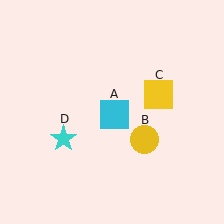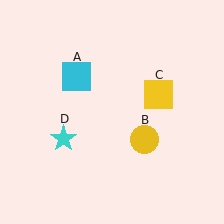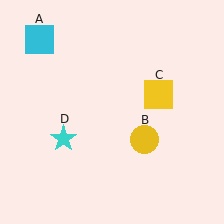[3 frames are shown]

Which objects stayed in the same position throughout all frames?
Yellow circle (object B) and yellow square (object C) and cyan star (object D) remained stationary.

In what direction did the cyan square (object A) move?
The cyan square (object A) moved up and to the left.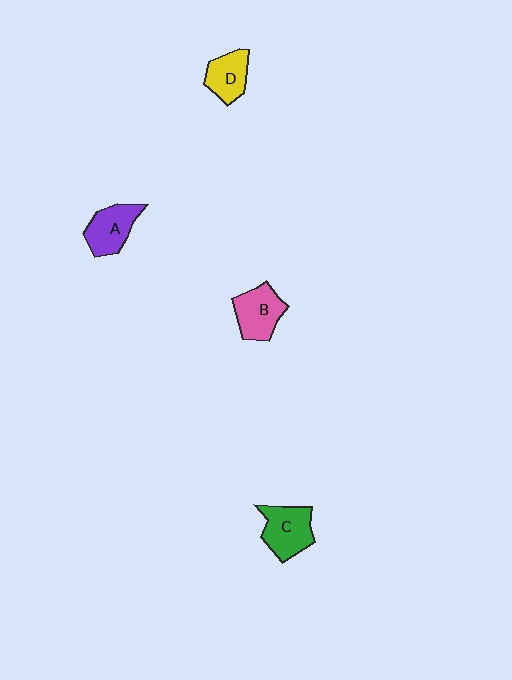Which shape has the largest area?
Shape C (green).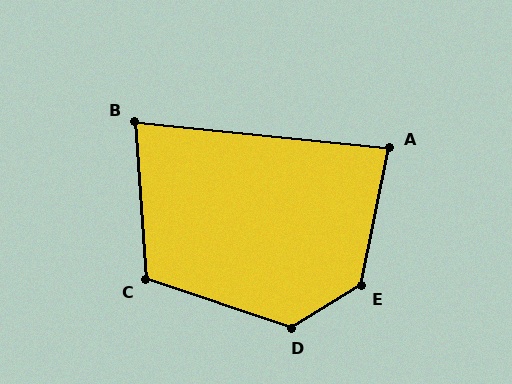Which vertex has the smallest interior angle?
B, at approximately 80 degrees.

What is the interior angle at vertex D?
Approximately 130 degrees (obtuse).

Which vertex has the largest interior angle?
E, at approximately 133 degrees.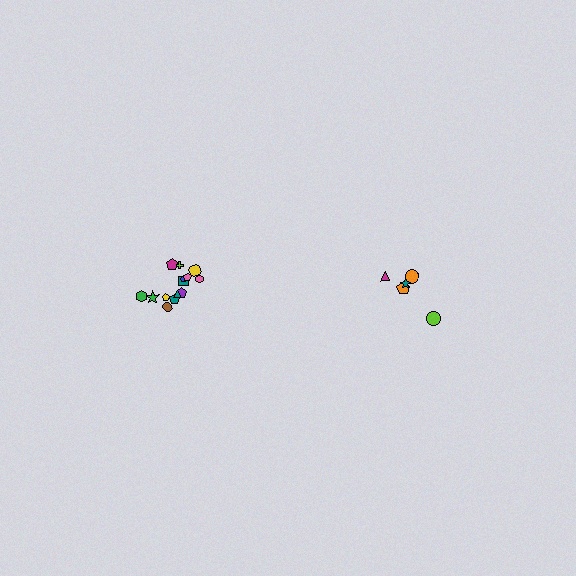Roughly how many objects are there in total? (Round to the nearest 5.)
Roughly 20 objects in total.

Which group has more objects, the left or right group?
The left group.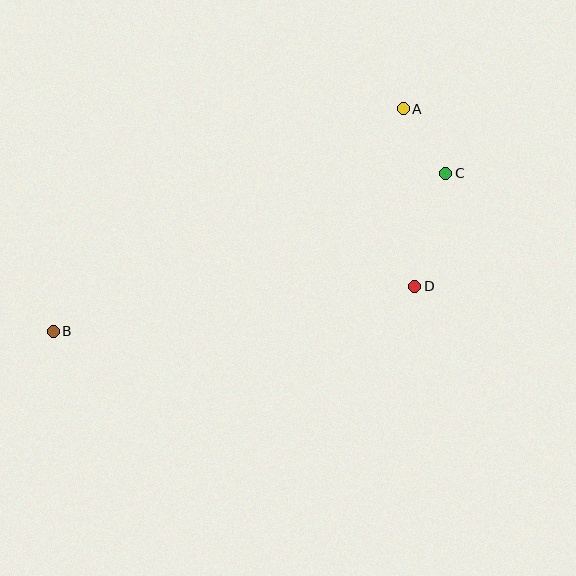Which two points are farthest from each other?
Points B and C are farthest from each other.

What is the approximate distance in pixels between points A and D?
The distance between A and D is approximately 178 pixels.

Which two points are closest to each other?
Points A and C are closest to each other.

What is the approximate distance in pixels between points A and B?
The distance between A and B is approximately 415 pixels.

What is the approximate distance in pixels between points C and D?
The distance between C and D is approximately 117 pixels.